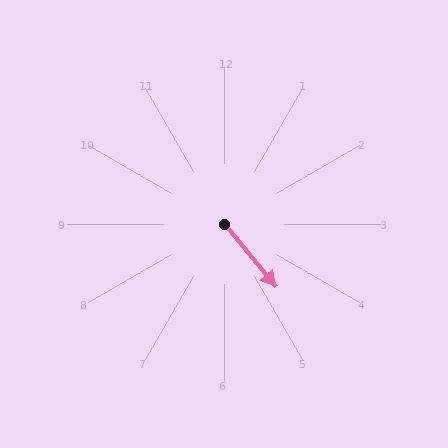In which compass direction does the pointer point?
Southeast.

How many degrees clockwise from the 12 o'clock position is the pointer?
Approximately 140 degrees.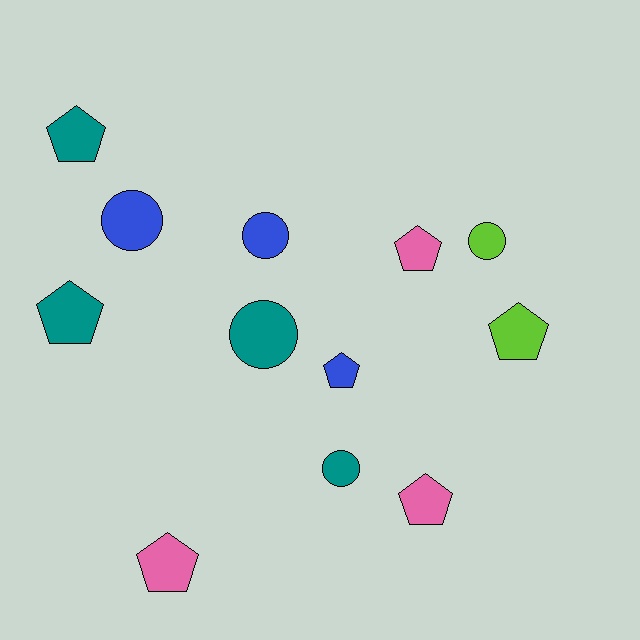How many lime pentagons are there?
There is 1 lime pentagon.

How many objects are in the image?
There are 12 objects.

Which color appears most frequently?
Teal, with 4 objects.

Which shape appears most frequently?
Pentagon, with 7 objects.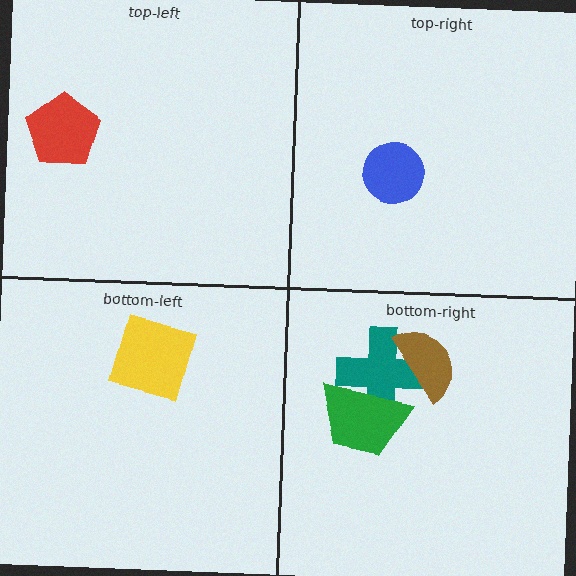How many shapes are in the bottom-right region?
3.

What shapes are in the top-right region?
The blue circle.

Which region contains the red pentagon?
The top-left region.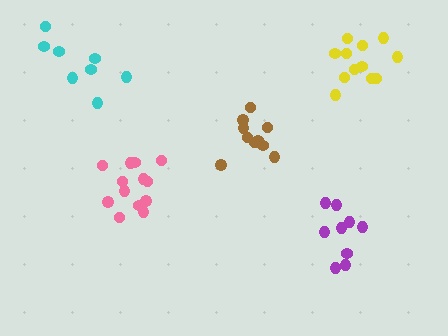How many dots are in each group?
Group 1: 13 dots, Group 2: 9 dots, Group 3: 10 dots, Group 4: 8 dots, Group 5: 12 dots (52 total).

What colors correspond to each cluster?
The clusters are colored: pink, purple, brown, cyan, yellow.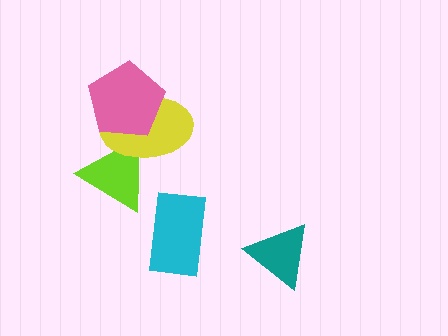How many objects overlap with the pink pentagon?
2 objects overlap with the pink pentagon.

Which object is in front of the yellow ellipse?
The pink pentagon is in front of the yellow ellipse.